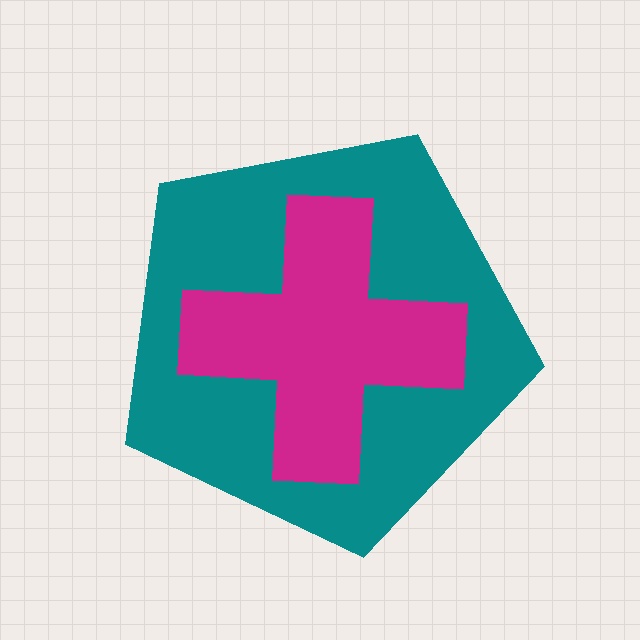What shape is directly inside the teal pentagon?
The magenta cross.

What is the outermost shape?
The teal pentagon.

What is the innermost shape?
The magenta cross.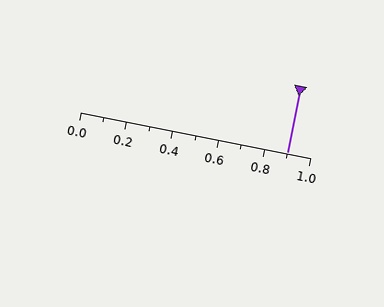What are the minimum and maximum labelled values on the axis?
The axis runs from 0.0 to 1.0.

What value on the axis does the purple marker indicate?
The marker indicates approximately 0.9.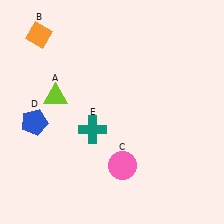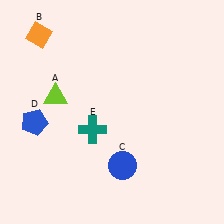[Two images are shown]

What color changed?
The circle (C) changed from pink in Image 1 to blue in Image 2.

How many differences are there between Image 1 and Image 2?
There is 1 difference between the two images.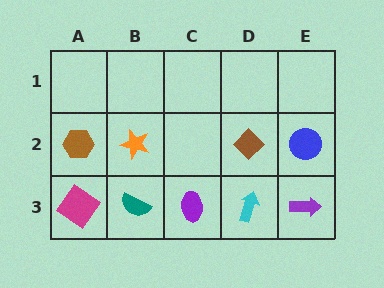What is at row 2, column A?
A brown hexagon.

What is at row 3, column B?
A teal semicircle.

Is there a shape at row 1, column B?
No, that cell is empty.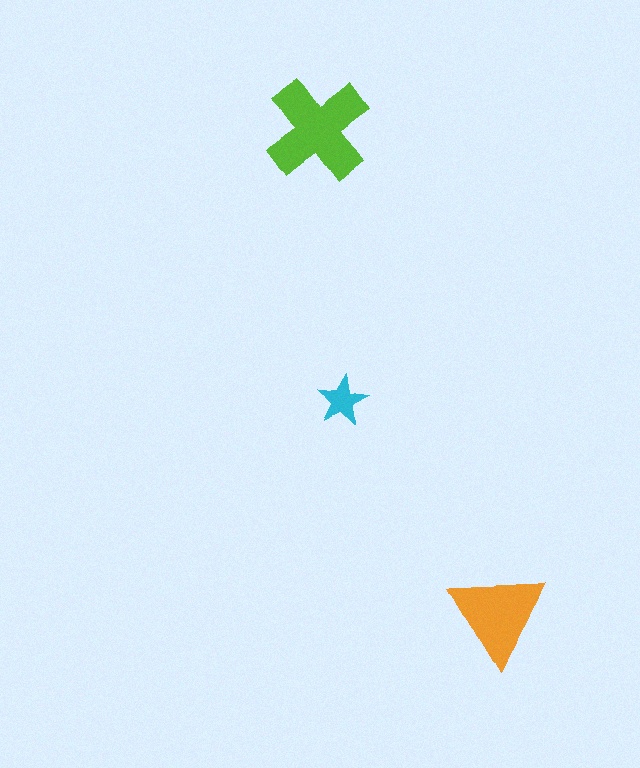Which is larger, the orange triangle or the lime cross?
The lime cross.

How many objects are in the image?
There are 3 objects in the image.